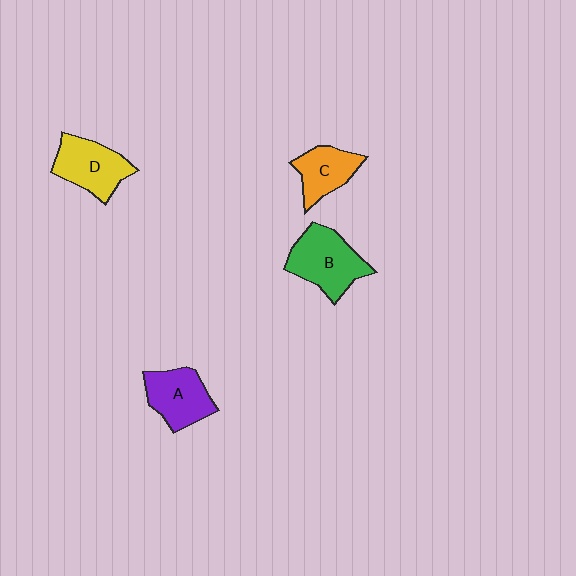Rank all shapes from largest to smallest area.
From largest to smallest: B (green), D (yellow), A (purple), C (orange).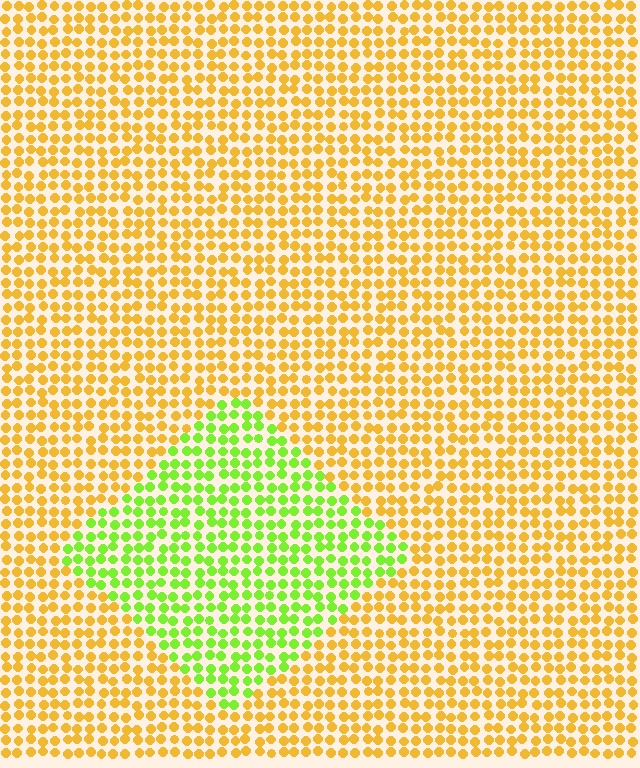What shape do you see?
I see a diamond.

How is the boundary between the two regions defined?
The boundary is defined purely by a slight shift in hue (about 55 degrees). Spacing, size, and orientation are identical on both sides.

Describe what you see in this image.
The image is filled with small yellow elements in a uniform arrangement. A diamond-shaped region is visible where the elements are tinted to a slightly different hue, forming a subtle color boundary.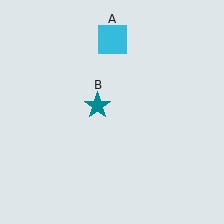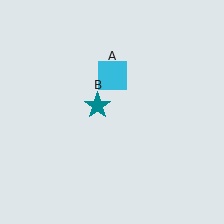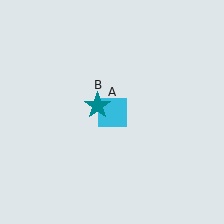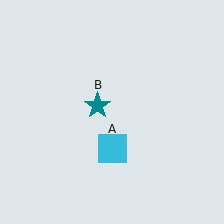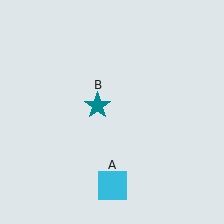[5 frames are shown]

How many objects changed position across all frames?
1 object changed position: cyan square (object A).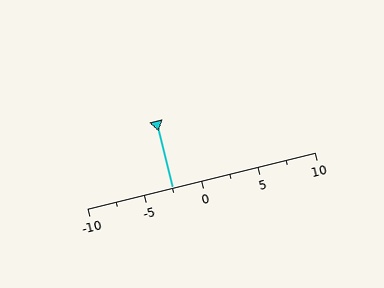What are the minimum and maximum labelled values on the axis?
The axis runs from -10 to 10.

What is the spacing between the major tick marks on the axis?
The major ticks are spaced 5 apart.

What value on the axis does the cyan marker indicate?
The marker indicates approximately -2.5.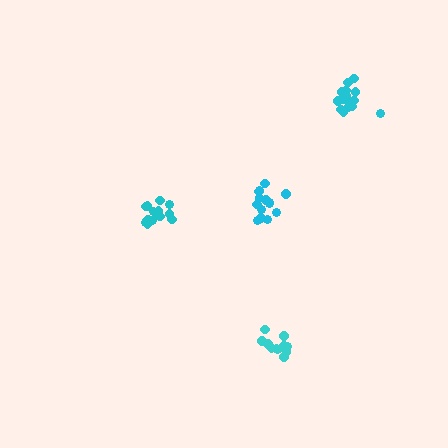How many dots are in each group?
Group 1: 16 dots, Group 2: 12 dots, Group 3: 15 dots, Group 4: 14 dots (57 total).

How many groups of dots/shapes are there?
There are 4 groups.